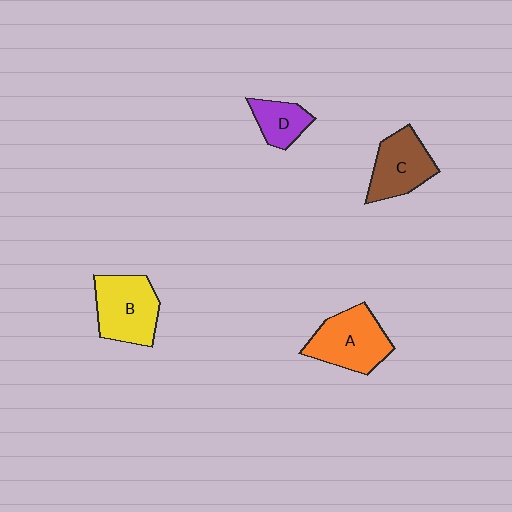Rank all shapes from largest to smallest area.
From largest to smallest: A (orange), B (yellow), C (brown), D (purple).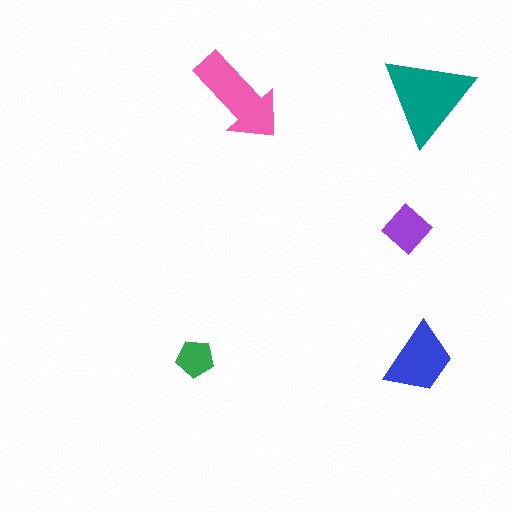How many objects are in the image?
There are 5 objects in the image.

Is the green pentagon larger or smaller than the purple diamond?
Smaller.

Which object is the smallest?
The green pentagon.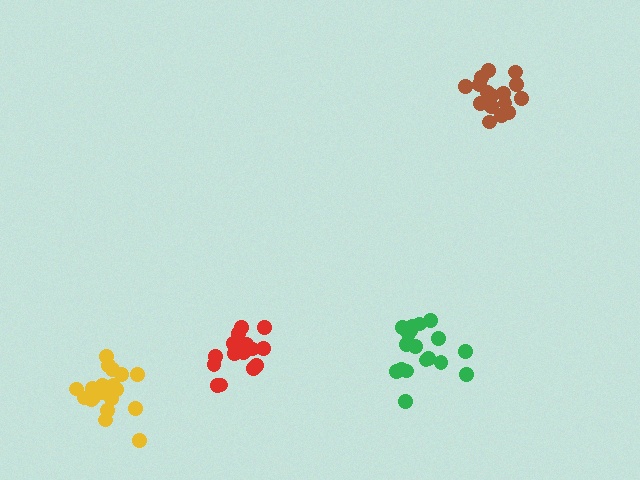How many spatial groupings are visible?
There are 4 spatial groupings.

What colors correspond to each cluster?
The clusters are colored: yellow, green, brown, red.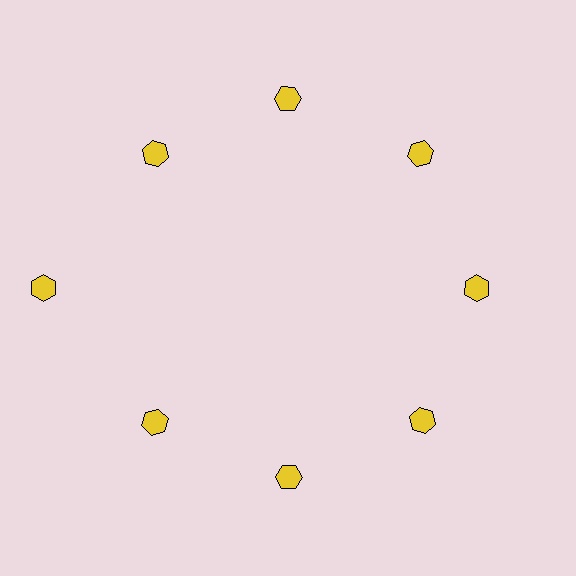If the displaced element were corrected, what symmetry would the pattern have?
It would have 8-fold rotational symmetry — the pattern would map onto itself every 45 degrees.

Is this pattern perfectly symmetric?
No. The 8 yellow hexagons are arranged in a ring, but one element near the 9 o'clock position is pushed outward from the center, breaking the 8-fold rotational symmetry.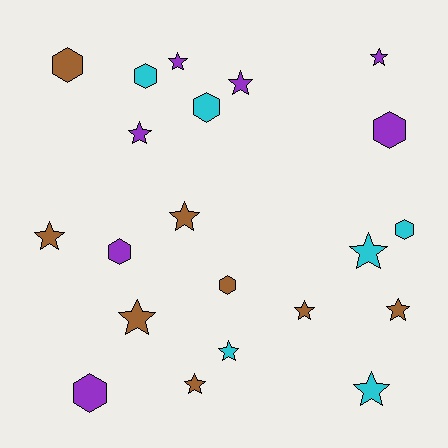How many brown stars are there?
There are 6 brown stars.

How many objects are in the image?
There are 21 objects.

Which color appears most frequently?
Brown, with 8 objects.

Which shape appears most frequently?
Star, with 13 objects.